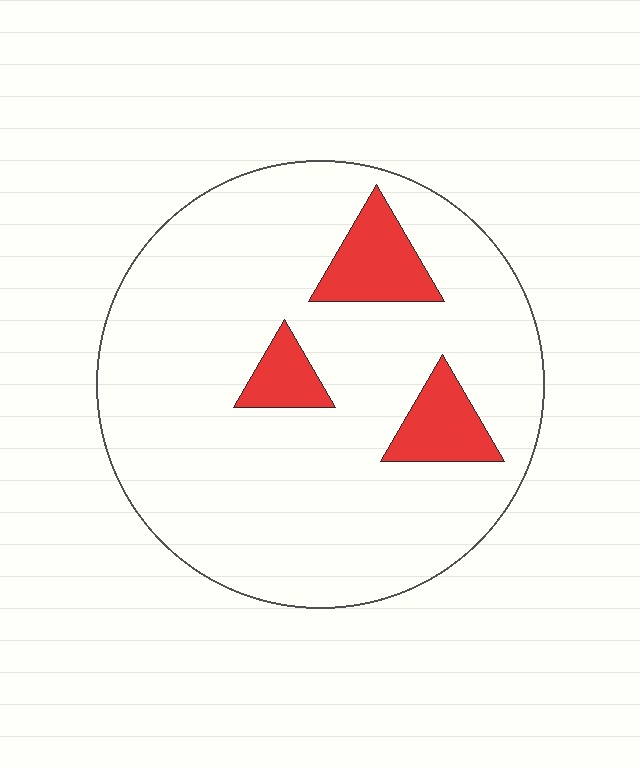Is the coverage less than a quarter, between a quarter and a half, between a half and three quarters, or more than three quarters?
Less than a quarter.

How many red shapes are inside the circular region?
3.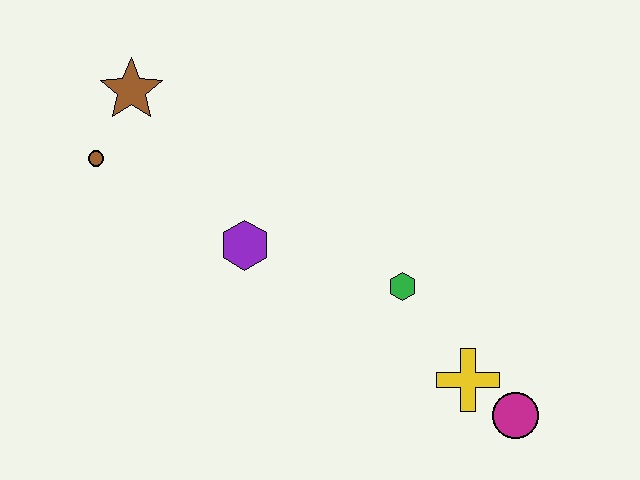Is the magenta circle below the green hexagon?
Yes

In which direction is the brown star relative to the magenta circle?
The brown star is to the left of the magenta circle.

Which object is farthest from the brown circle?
The magenta circle is farthest from the brown circle.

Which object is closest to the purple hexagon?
The green hexagon is closest to the purple hexagon.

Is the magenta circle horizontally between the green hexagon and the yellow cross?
No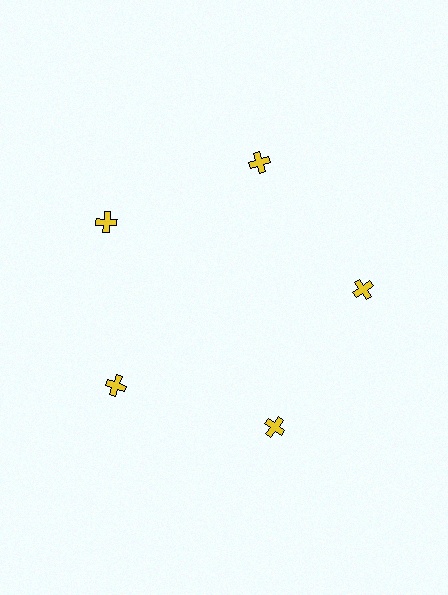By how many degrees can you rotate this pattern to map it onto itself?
The pattern maps onto itself every 72 degrees of rotation.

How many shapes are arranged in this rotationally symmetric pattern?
There are 5 shapes, arranged in 5 groups of 1.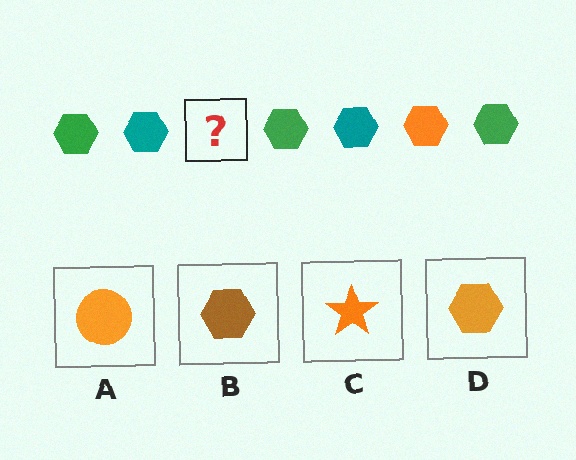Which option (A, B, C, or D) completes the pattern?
D.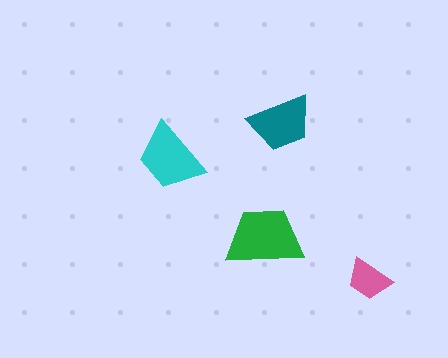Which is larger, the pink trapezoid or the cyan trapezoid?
The cyan one.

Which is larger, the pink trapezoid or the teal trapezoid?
The teal one.